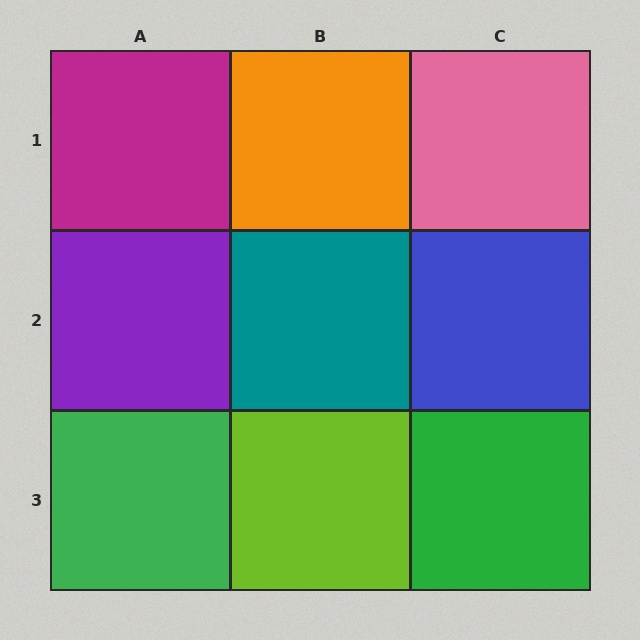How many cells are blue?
1 cell is blue.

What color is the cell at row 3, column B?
Lime.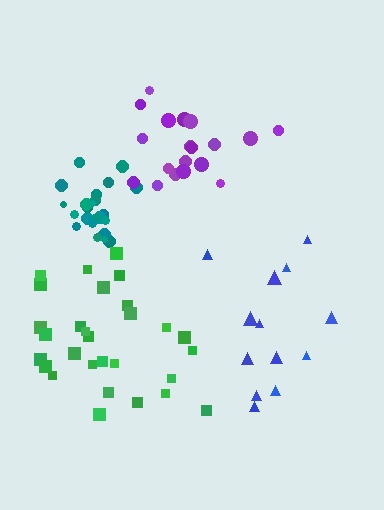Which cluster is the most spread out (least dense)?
Blue.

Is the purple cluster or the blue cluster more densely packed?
Purple.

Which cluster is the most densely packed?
Teal.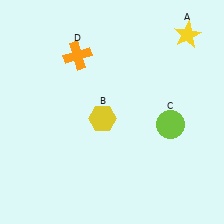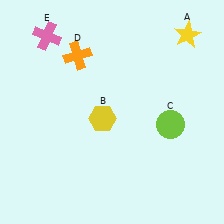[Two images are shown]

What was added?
A pink cross (E) was added in Image 2.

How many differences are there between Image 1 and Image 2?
There is 1 difference between the two images.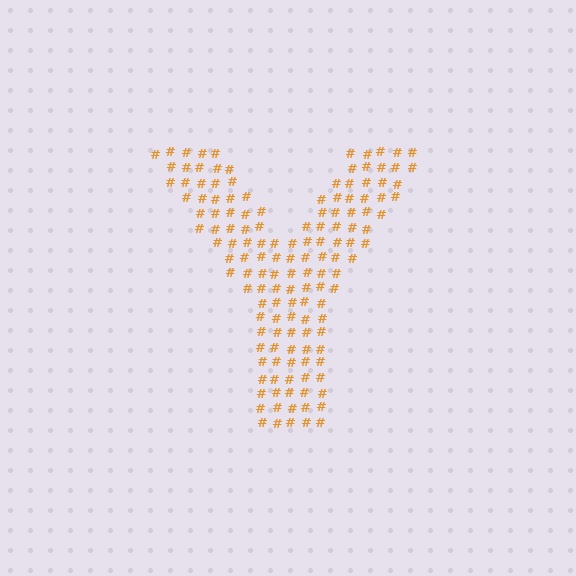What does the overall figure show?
The overall figure shows the letter Y.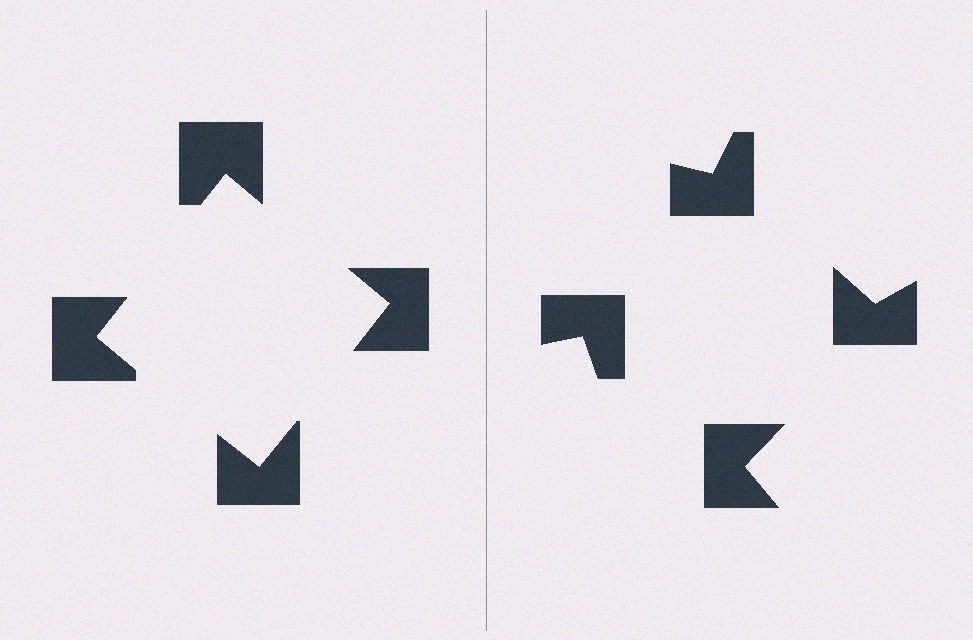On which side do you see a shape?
An illusory square appears on the left side. On the right side the wedge cuts are rotated, so no coherent shape forms.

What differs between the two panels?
The notched squares are positioned identically on both sides; only the wedge orientations differ. On the left they align to a square; on the right they are misaligned.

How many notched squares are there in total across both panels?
8 — 4 on each side.